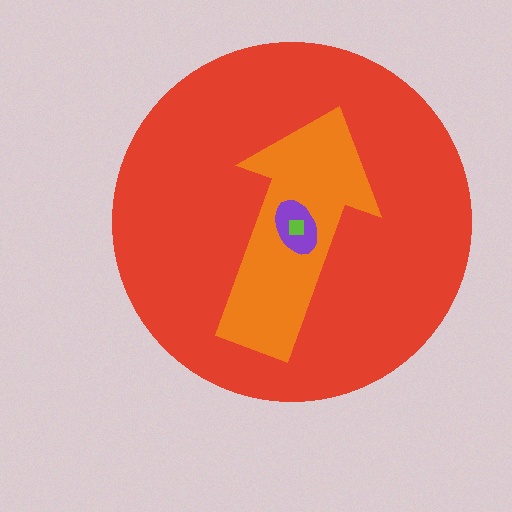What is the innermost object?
The lime square.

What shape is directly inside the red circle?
The orange arrow.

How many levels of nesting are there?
4.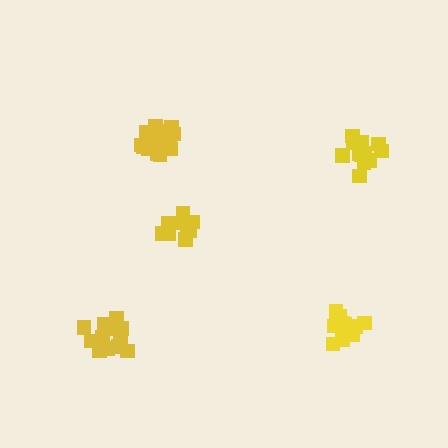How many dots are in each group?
Group 1: 13 dots, Group 2: 11 dots, Group 3: 13 dots, Group 4: 17 dots, Group 5: 17 dots (71 total).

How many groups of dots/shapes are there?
There are 5 groups.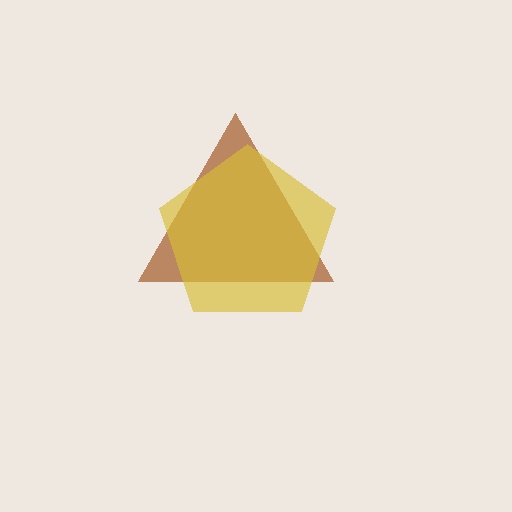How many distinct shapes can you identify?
There are 2 distinct shapes: a brown triangle, a yellow pentagon.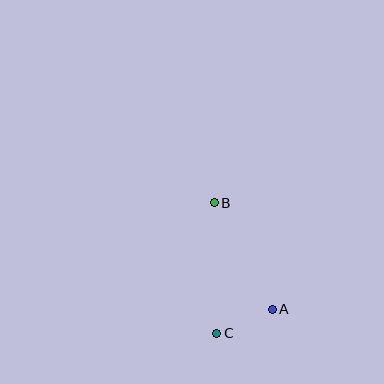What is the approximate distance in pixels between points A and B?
The distance between A and B is approximately 121 pixels.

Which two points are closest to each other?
Points A and C are closest to each other.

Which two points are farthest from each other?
Points B and C are farthest from each other.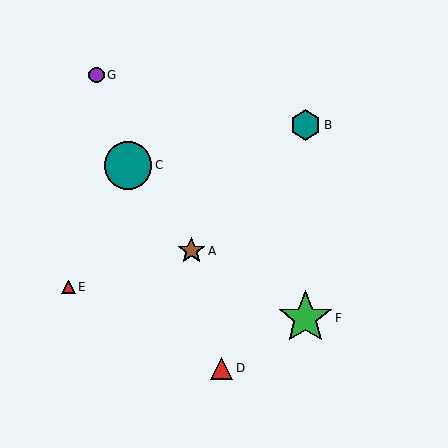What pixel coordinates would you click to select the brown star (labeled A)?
Click at (191, 251) to select the brown star A.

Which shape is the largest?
The green star (labeled F) is the largest.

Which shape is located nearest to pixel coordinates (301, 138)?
The teal hexagon (labeled B) at (305, 125) is nearest to that location.